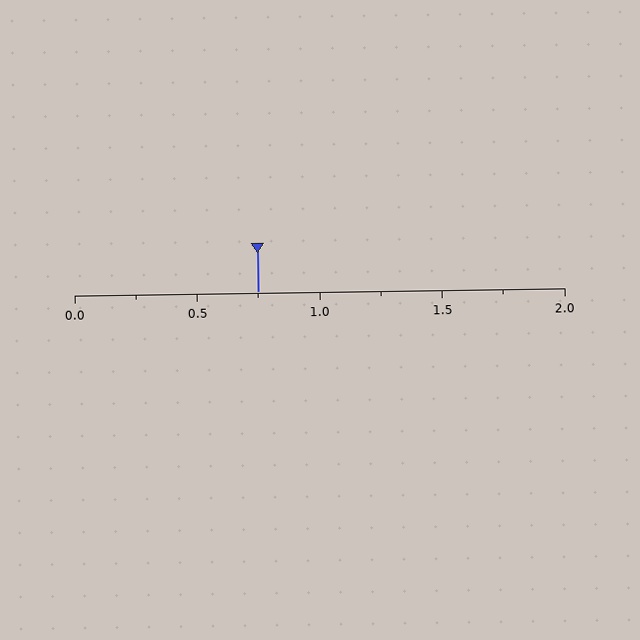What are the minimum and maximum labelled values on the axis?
The axis runs from 0.0 to 2.0.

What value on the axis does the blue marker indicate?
The marker indicates approximately 0.75.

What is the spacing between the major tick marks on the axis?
The major ticks are spaced 0.5 apart.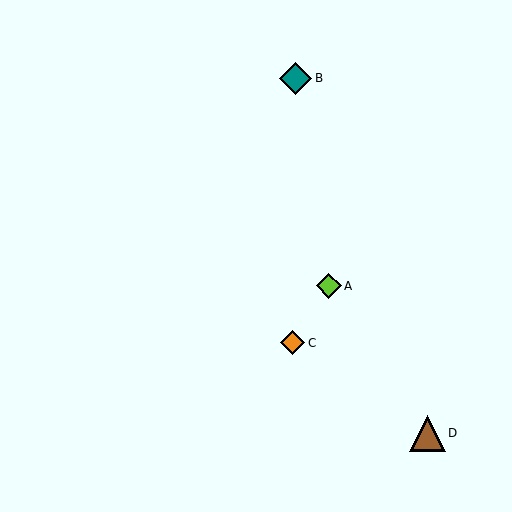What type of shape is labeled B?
Shape B is a teal diamond.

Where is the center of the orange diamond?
The center of the orange diamond is at (293, 343).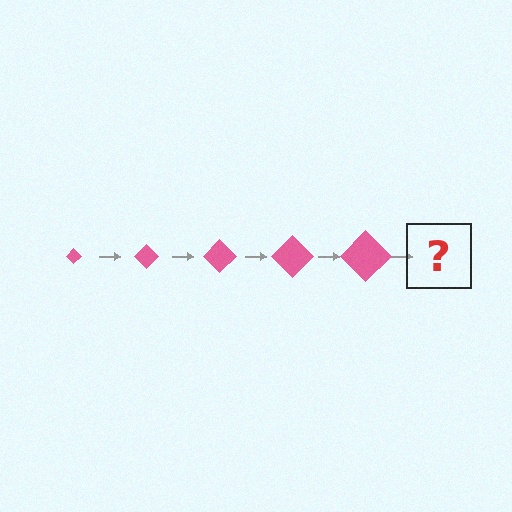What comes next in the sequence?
The next element should be a pink diamond, larger than the previous one.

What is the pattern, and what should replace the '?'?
The pattern is that the diamond gets progressively larger each step. The '?' should be a pink diamond, larger than the previous one.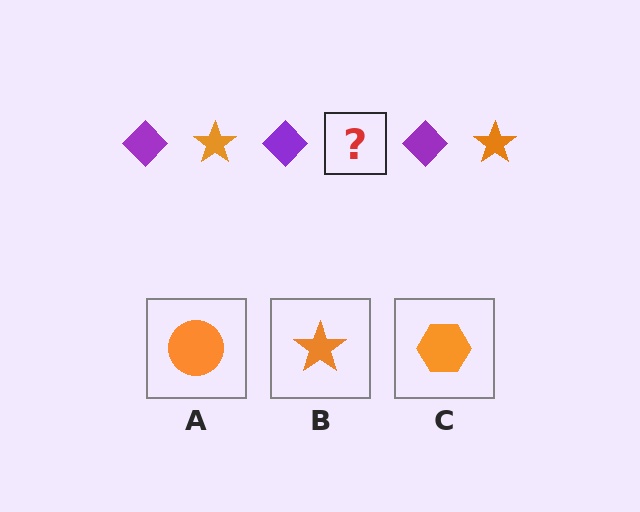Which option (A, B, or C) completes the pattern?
B.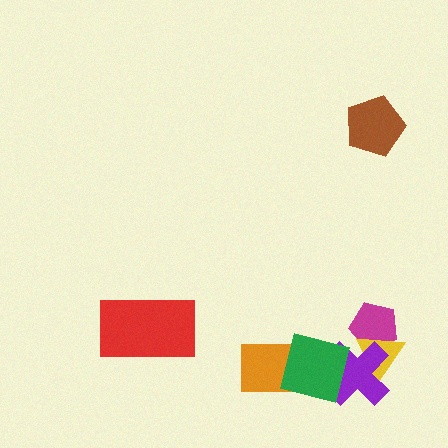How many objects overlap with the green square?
2 objects overlap with the green square.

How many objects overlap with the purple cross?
3 objects overlap with the purple cross.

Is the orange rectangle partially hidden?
Yes, it is partially covered by another shape.